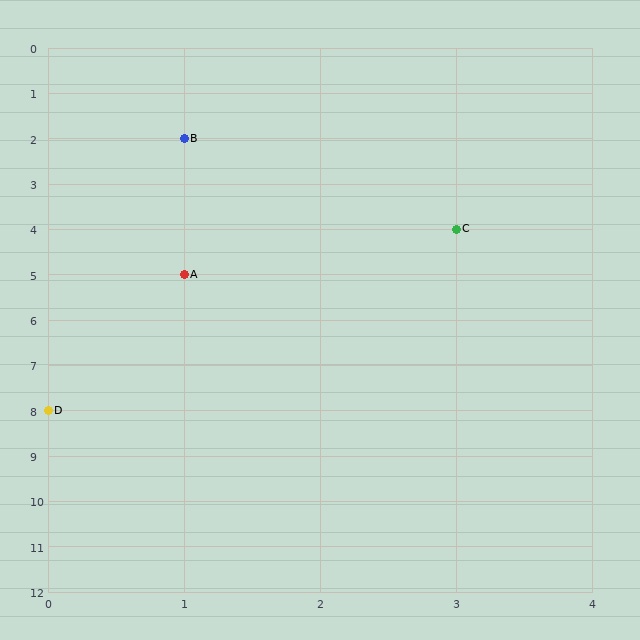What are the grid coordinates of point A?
Point A is at grid coordinates (1, 5).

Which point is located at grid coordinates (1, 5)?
Point A is at (1, 5).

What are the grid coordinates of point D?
Point D is at grid coordinates (0, 8).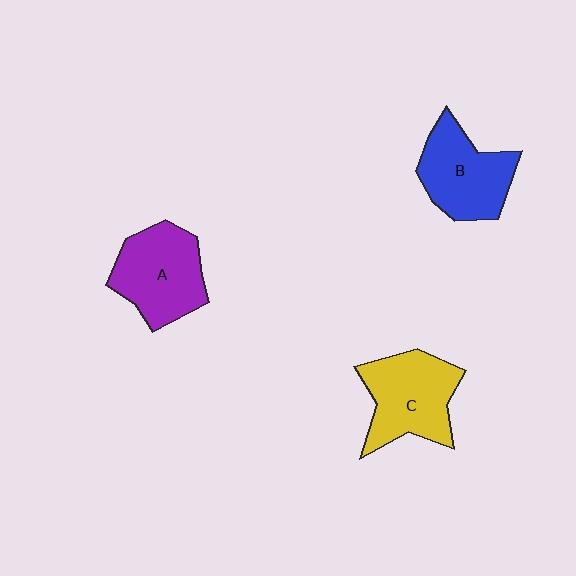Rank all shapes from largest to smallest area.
From largest to smallest: C (yellow), A (purple), B (blue).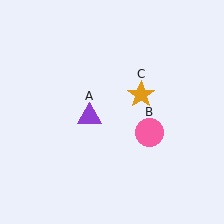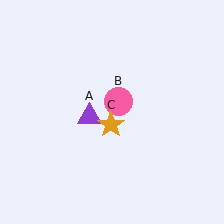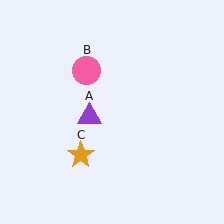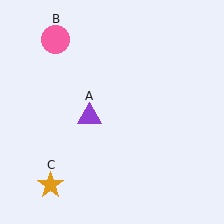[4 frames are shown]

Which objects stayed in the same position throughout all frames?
Purple triangle (object A) remained stationary.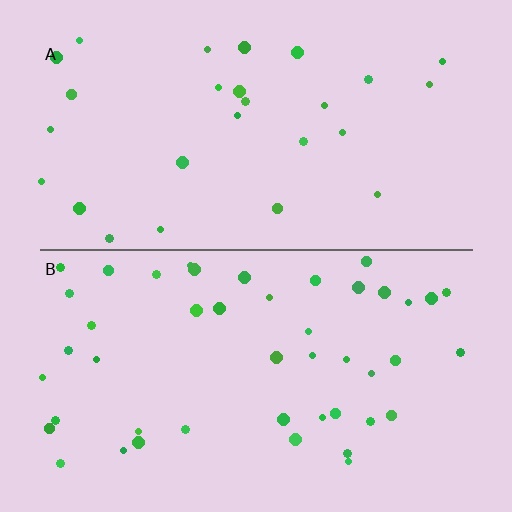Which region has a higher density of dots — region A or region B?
B (the bottom).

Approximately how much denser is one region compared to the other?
Approximately 1.7× — region B over region A.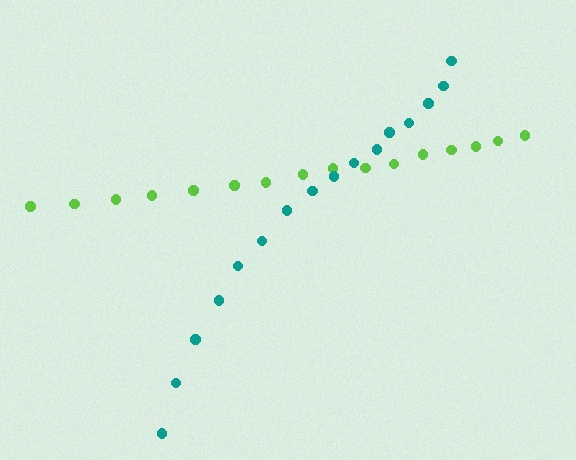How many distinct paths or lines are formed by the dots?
There are 2 distinct paths.